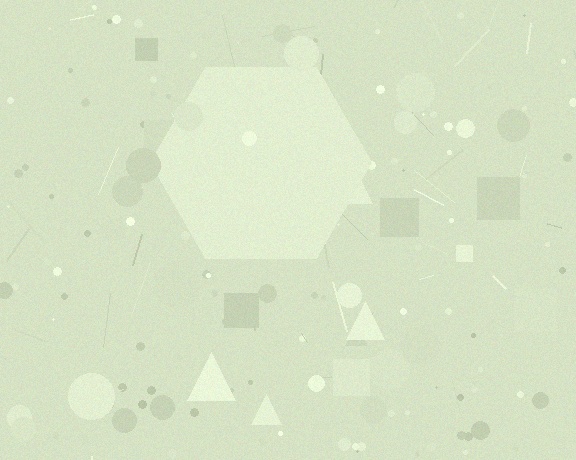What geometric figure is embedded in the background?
A hexagon is embedded in the background.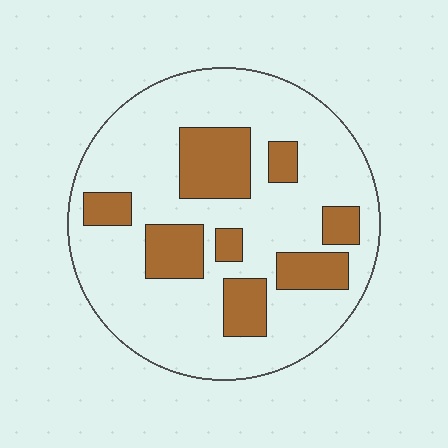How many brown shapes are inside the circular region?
8.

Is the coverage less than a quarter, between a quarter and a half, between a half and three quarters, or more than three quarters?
Less than a quarter.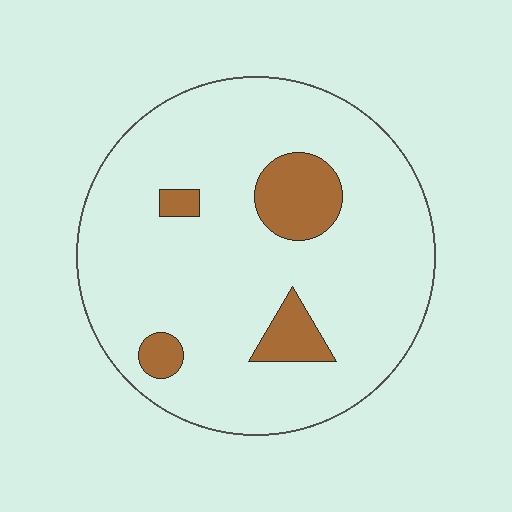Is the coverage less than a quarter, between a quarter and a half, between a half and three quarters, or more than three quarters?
Less than a quarter.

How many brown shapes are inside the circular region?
4.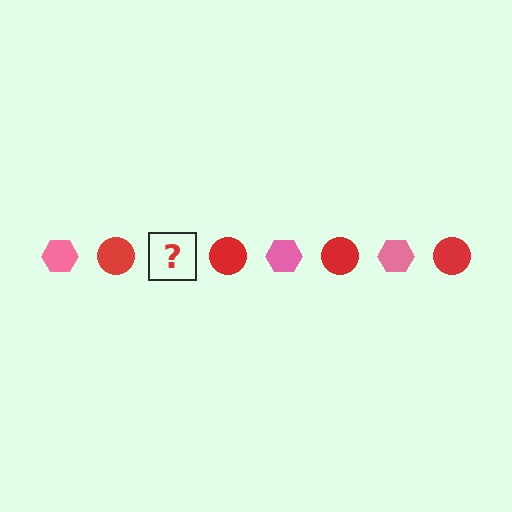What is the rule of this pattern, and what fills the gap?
The rule is that the pattern alternates between pink hexagon and red circle. The gap should be filled with a pink hexagon.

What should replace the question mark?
The question mark should be replaced with a pink hexagon.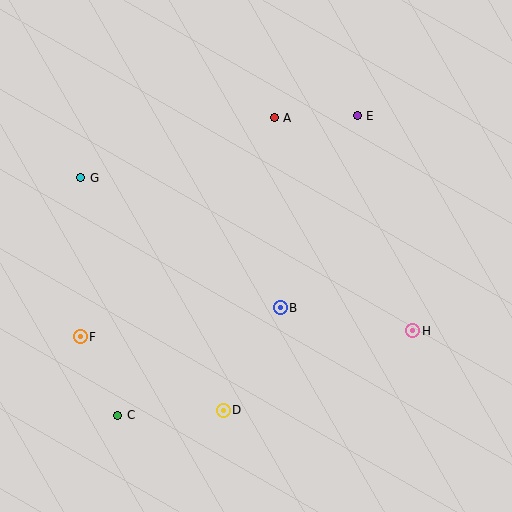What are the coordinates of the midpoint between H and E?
The midpoint between H and E is at (385, 223).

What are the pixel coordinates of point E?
Point E is at (357, 116).